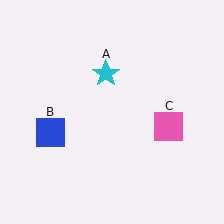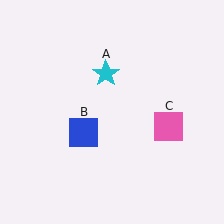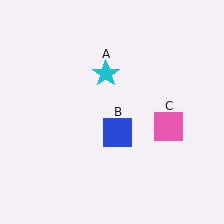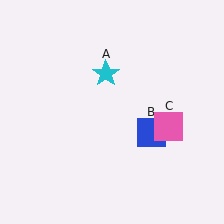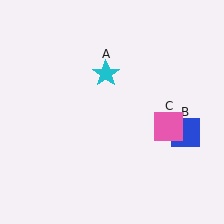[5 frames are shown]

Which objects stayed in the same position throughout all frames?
Cyan star (object A) and pink square (object C) remained stationary.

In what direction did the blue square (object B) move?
The blue square (object B) moved right.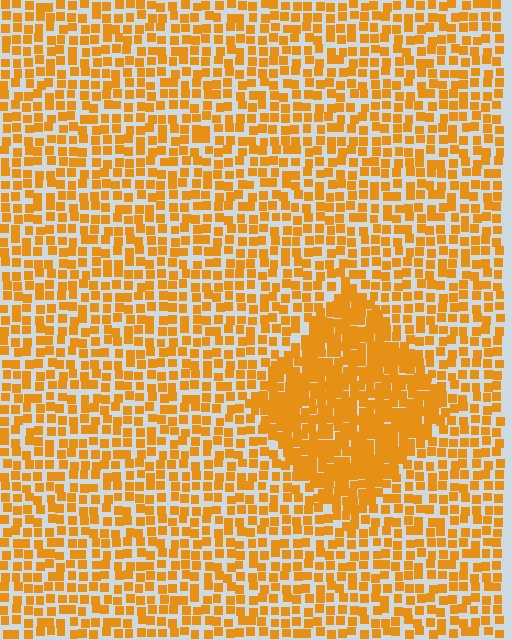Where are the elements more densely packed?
The elements are more densely packed inside the diamond boundary.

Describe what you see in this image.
The image contains small orange elements arranged at two different densities. A diamond-shaped region is visible where the elements are more densely packed than the surrounding area.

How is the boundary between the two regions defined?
The boundary is defined by a change in element density (approximately 1.9x ratio). All elements are the same color, size, and shape.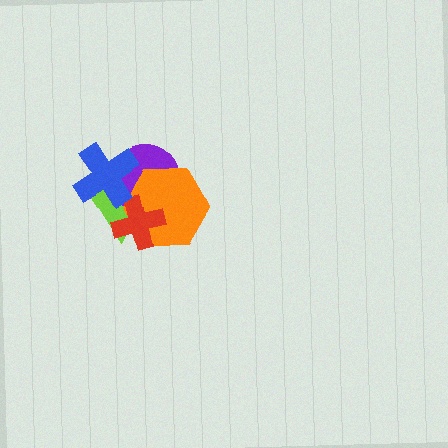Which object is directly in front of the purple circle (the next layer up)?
The orange hexagon is directly in front of the purple circle.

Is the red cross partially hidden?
No, no other shape covers it.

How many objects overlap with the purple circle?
4 objects overlap with the purple circle.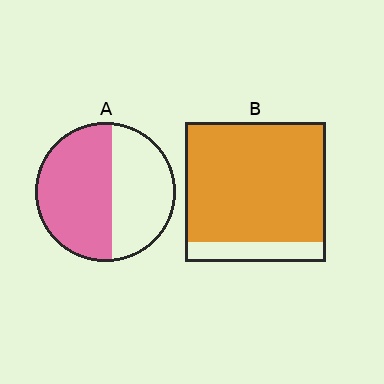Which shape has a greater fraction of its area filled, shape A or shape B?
Shape B.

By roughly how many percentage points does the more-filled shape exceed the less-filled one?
By roughly 30 percentage points (B over A).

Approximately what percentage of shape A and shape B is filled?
A is approximately 55% and B is approximately 85%.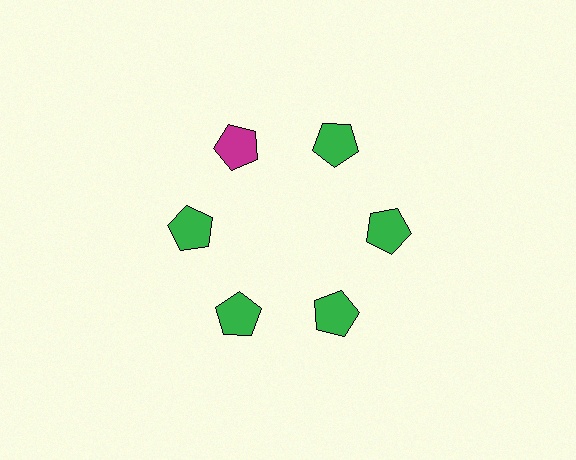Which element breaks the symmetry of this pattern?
The magenta pentagon at roughly the 11 o'clock position breaks the symmetry. All other shapes are green pentagons.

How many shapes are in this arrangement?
There are 6 shapes arranged in a ring pattern.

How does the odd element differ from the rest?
It has a different color: magenta instead of green.